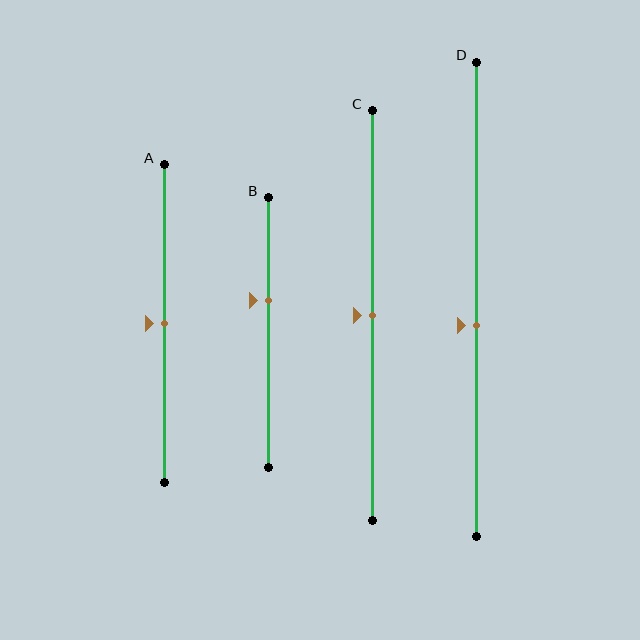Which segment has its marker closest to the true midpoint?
Segment A has its marker closest to the true midpoint.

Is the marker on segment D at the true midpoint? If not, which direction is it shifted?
No, the marker on segment D is shifted downward by about 5% of the segment length.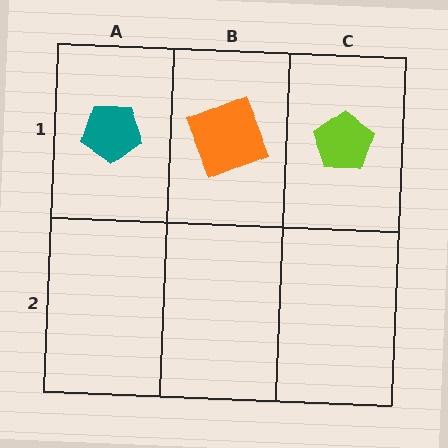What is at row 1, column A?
A teal pentagon.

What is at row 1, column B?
An orange square.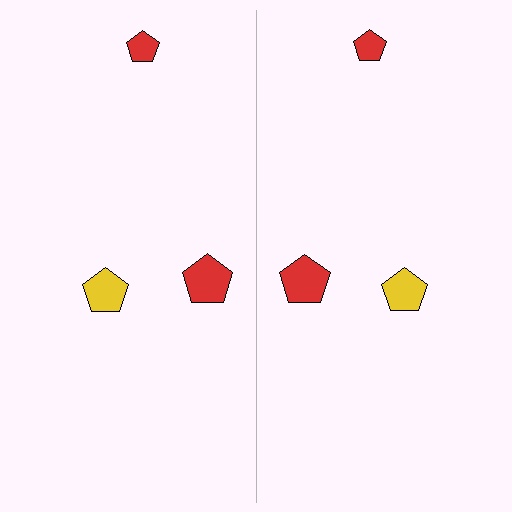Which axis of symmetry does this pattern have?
The pattern has a vertical axis of symmetry running through the center of the image.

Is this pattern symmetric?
Yes, this pattern has bilateral (reflection) symmetry.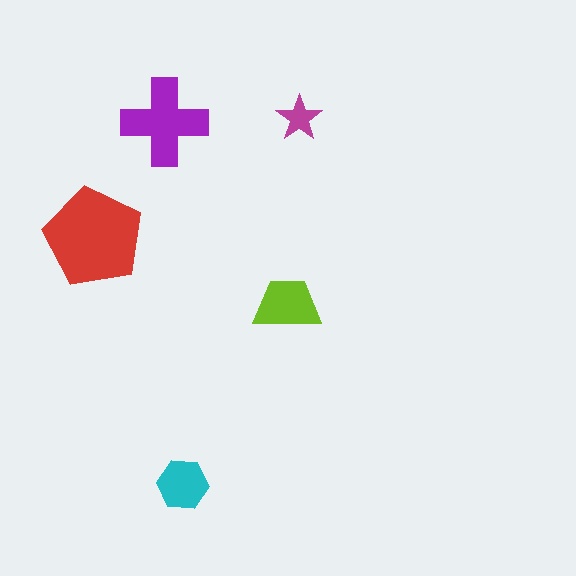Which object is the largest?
The red pentagon.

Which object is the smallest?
The magenta star.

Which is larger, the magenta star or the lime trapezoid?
The lime trapezoid.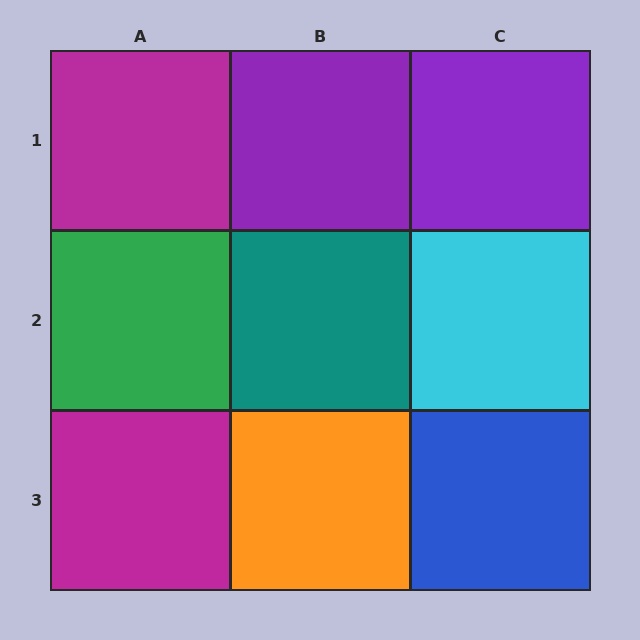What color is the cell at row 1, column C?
Purple.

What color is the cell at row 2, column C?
Cyan.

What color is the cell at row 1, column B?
Purple.